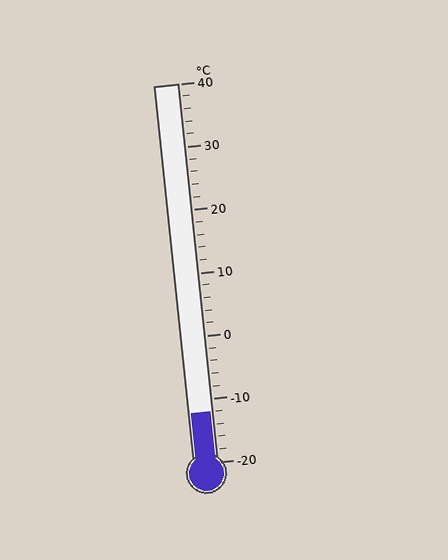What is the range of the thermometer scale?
The thermometer scale ranges from -20°C to 40°C.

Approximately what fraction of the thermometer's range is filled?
The thermometer is filled to approximately 15% of its range.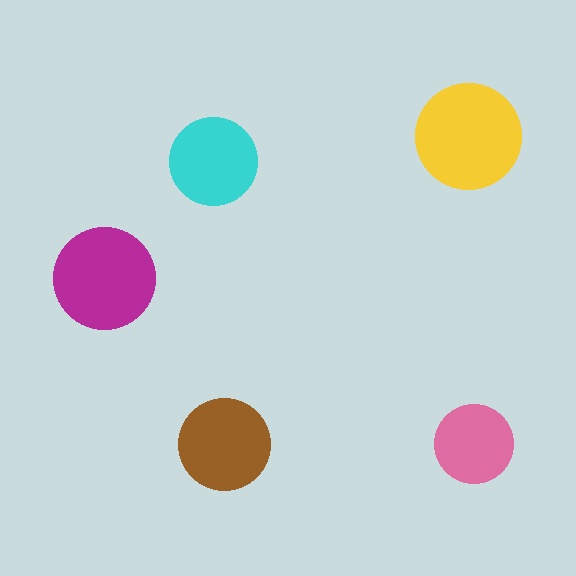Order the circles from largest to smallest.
the yellow one, the magenta one, the brown one, the cyan one, the pink one.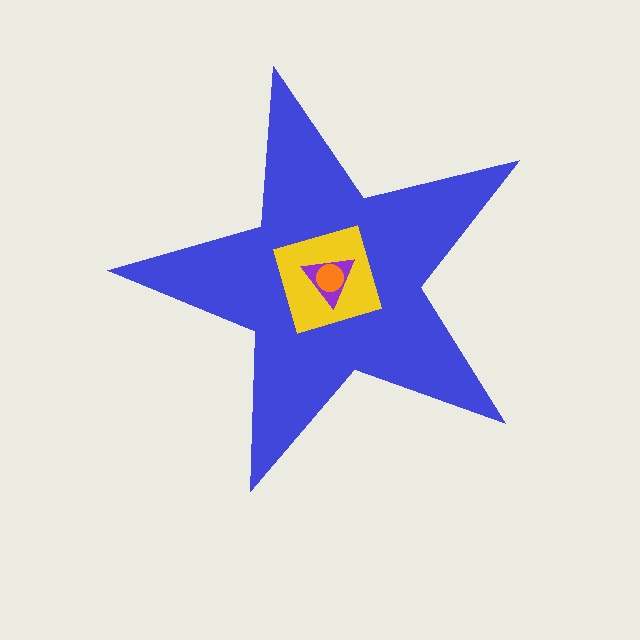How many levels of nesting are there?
4.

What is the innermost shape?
The orange circle.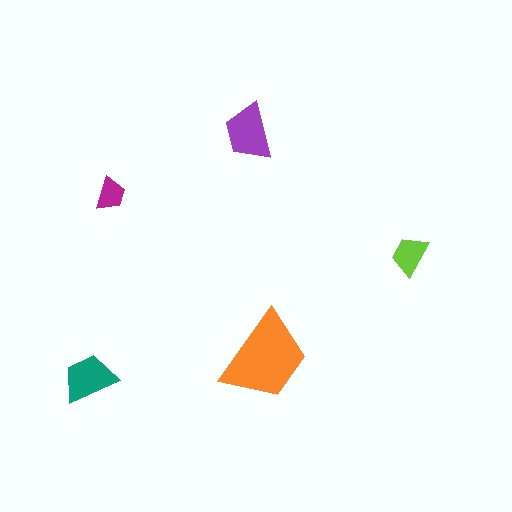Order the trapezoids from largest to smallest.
the orange one, the purple one, the teal one, the lime one, the magenta one.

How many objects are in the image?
There are 5 objects in the image.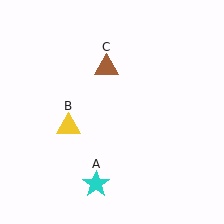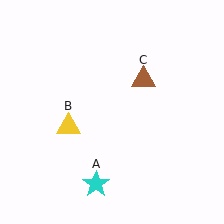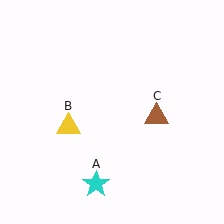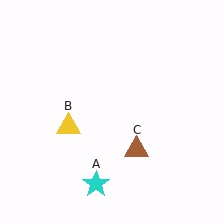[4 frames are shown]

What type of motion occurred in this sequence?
The brown triangle (object C) rotated clockwise around the center of the scene.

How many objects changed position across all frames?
1 object changed position: brown triangle (object C).